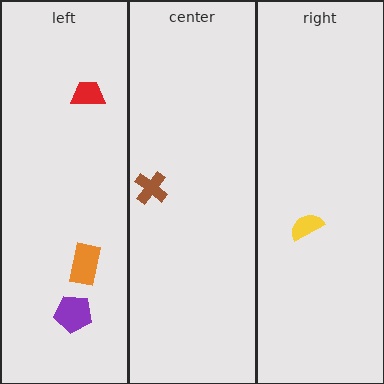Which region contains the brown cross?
The center region.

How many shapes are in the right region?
1.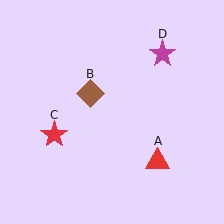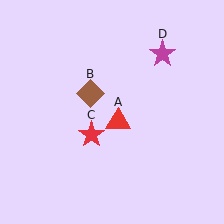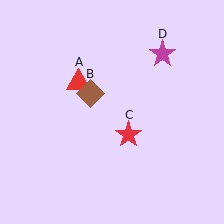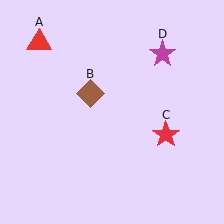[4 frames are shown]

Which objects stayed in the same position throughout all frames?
Brown diamond (object B) and magenta star (object D) remained stationary.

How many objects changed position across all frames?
2 objects changed position: red triangle (object A), red star (object C).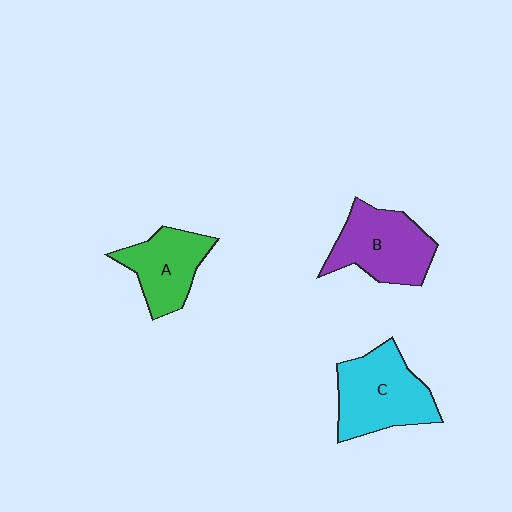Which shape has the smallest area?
Shape A (green).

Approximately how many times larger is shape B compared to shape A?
Approximately 1.2 times.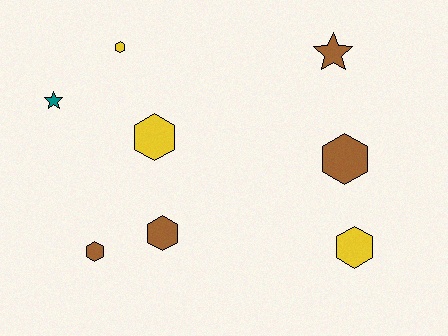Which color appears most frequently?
Brown, with 4 objects.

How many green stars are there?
There are no green stars.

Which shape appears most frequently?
Hexagon, with 6 objects.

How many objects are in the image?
There are 8 objects.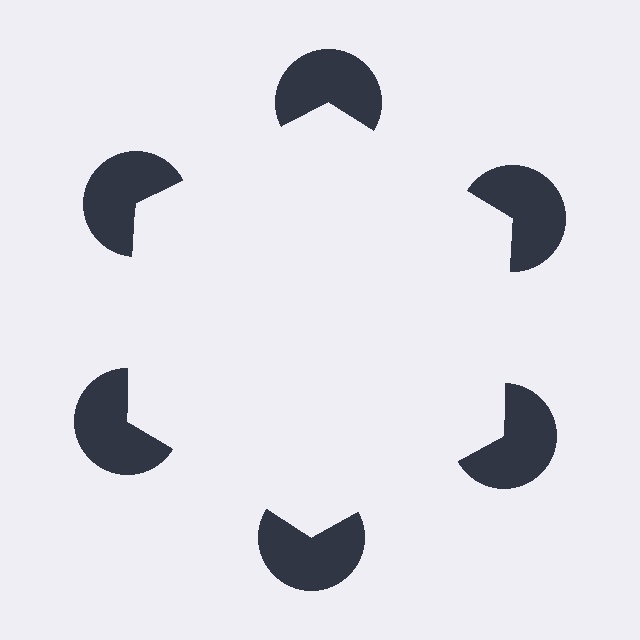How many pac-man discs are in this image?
There are 6 — one at each vertex of the illusory hexagon.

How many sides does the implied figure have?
6 sides.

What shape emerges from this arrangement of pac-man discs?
An illusory hexagon — its edges are inferred from the aligned wedge cuts in the pac-man discs, not physically drawn.